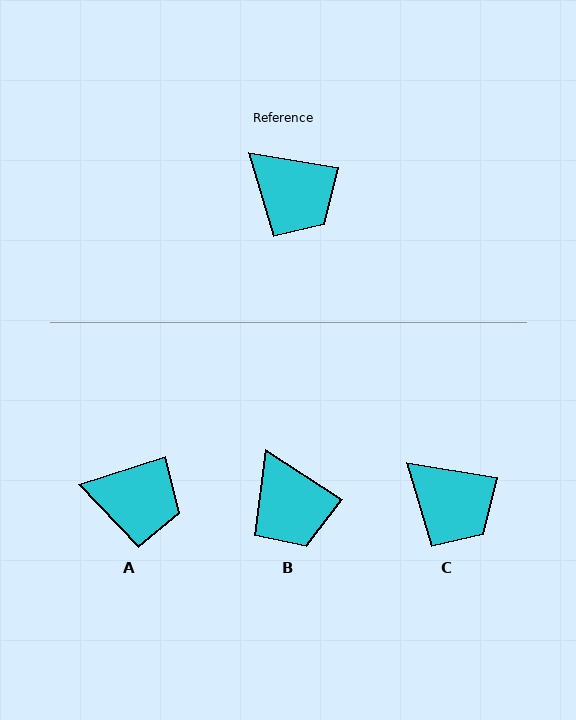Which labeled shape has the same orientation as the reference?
C.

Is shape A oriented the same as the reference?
No, it is off by about 27 degrees.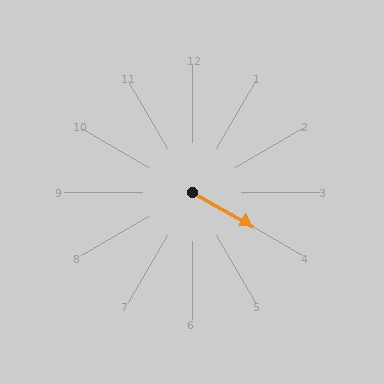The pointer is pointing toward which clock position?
Roughly 4 o'clock.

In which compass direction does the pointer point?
Southeast.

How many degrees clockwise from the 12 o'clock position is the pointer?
Approximately 119 degrees.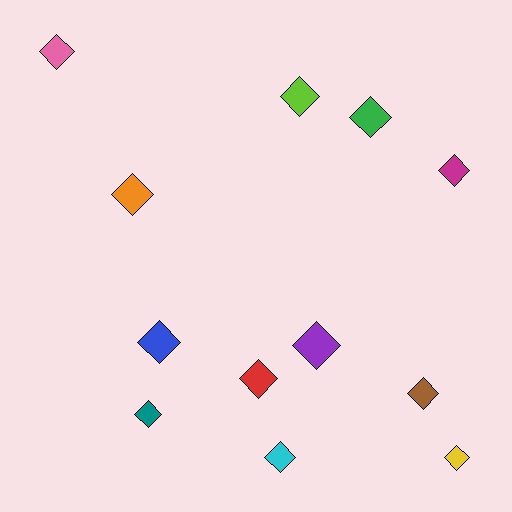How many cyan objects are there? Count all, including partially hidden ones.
There is 1 cyan object.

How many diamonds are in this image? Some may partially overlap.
There are 12 diamonds.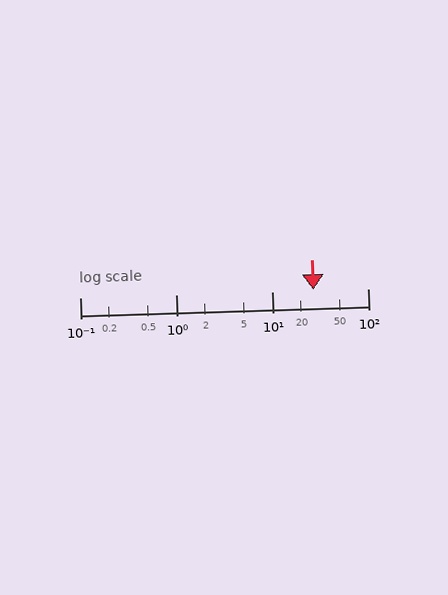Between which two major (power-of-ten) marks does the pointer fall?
The pointer is between 10 and 100.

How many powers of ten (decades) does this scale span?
The scale spans 3 decades, from 0.1 to 100.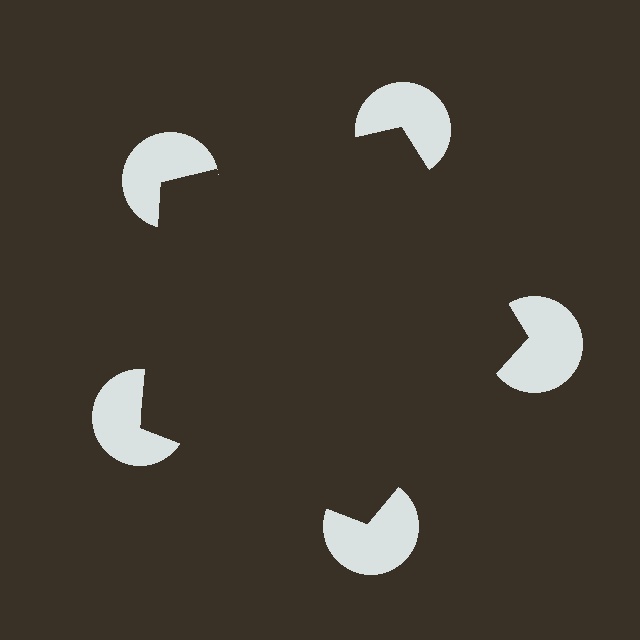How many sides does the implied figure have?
5 sides.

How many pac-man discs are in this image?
There are 5 — one at each vertex of the illusory pentagon.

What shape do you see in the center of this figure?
An illusory pentagon — its edges are inferred from the aligned wedge cuts in the pac-man discs, not physically drawn.